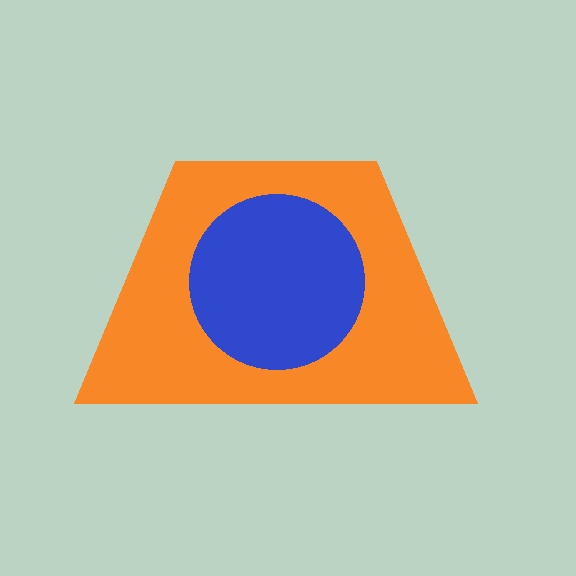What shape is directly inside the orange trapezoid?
The blue circle.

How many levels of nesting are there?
2.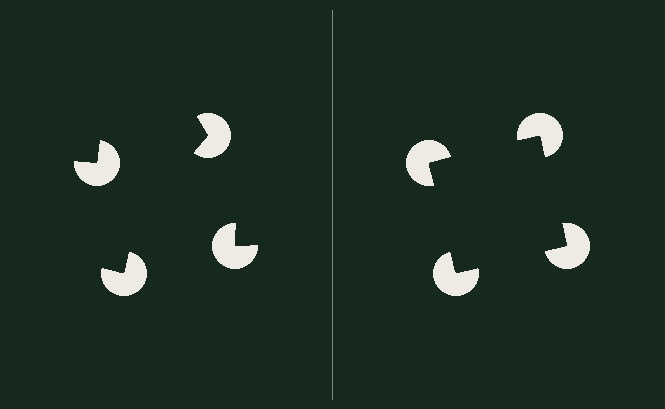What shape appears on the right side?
An illusory square.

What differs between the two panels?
The pac-man discs are positioned identically on both sides; only the wedge orientations differ. On the right they align to a square; on the left they are misaligned.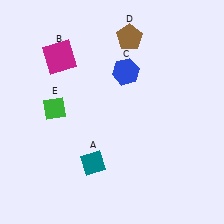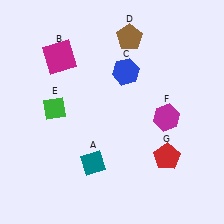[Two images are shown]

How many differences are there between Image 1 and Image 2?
There are 2 differences between the two images.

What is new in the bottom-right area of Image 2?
A magenta hexagon (F) was added in the bottom-right area of Image 2.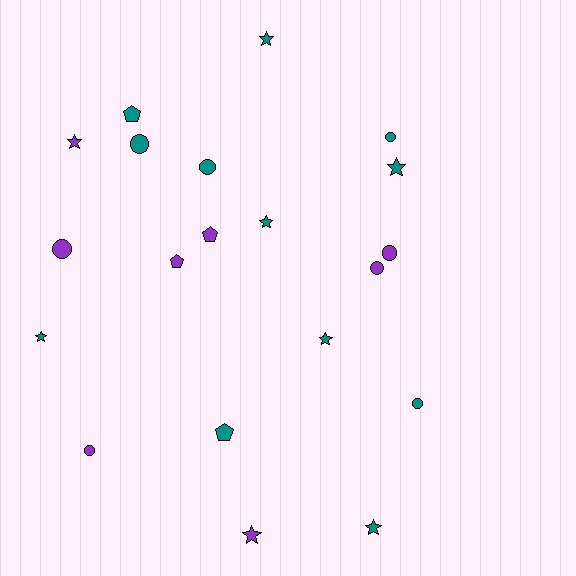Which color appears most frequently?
Teal, with 12 objects.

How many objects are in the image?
There are 20 objects.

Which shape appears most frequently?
Star, with 8 objects.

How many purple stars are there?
There are 2 purple stars.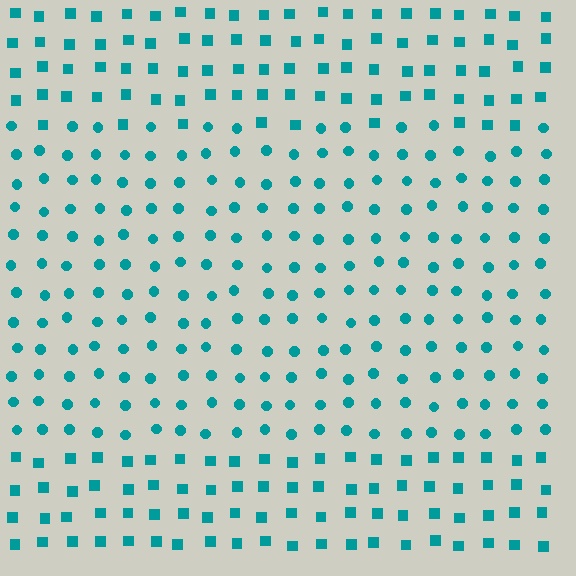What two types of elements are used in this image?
The image uses circles inside the rectangle region and squares outside it.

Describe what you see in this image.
The image is filled with small teal elements arranged in a uniform grid. A rectangle-shaped region contains circles, while the surrounding area contains squares. The boundary is defined purely by the change in element shape.